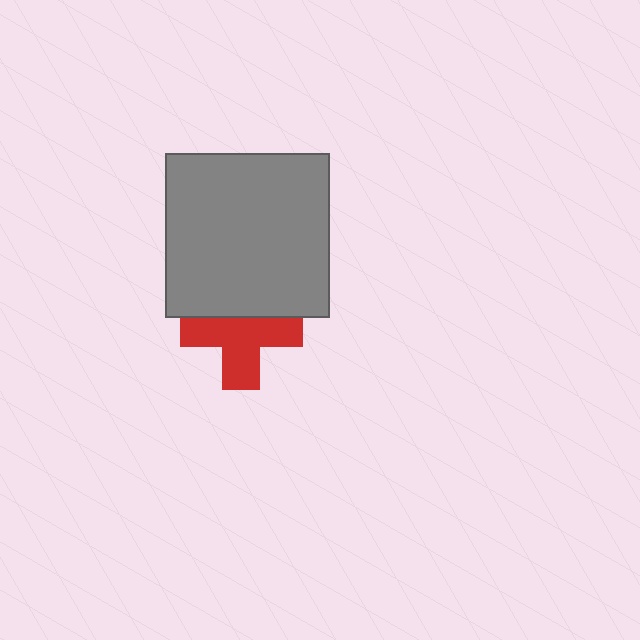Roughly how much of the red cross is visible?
Most of it is visible (roughly 67%).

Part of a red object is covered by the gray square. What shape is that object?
It is a cross.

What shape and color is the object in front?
The object in front is a gray square.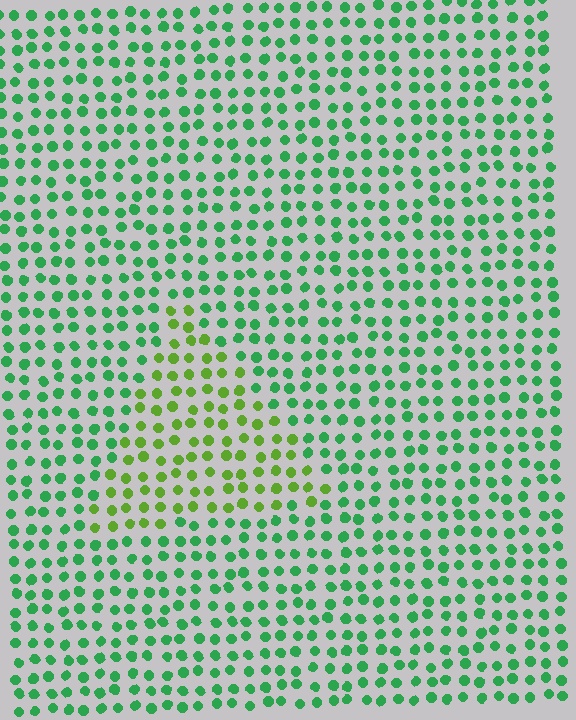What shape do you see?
I see a triangle.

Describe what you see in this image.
The image is filled with small green elements in a uniform arrangement. A triangle-shaped region is visible where the elements are tinted to a slightly different hue, forming a subtle color boundary.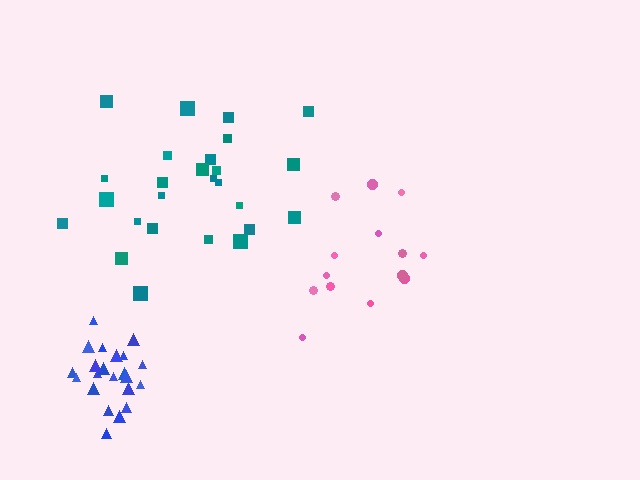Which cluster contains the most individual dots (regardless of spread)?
Teal (26).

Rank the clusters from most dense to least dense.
blue, teal, pink.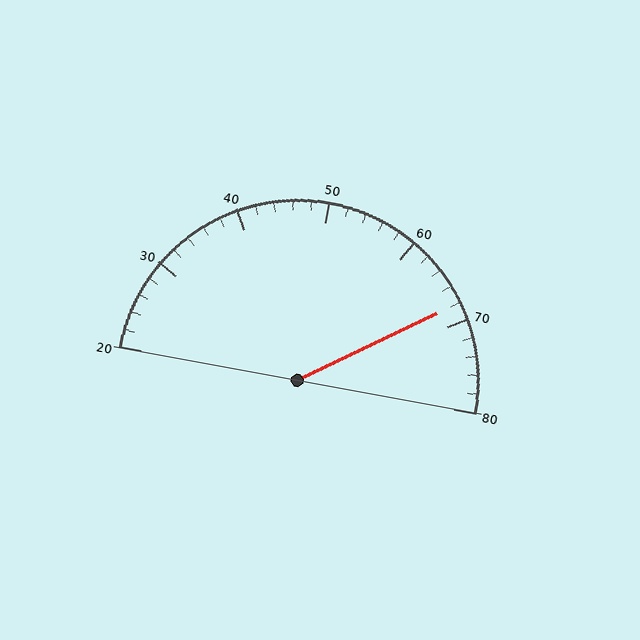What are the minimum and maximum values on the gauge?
The gauge ranges from 20 to 80.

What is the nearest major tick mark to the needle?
The nearest major tick mark is 70.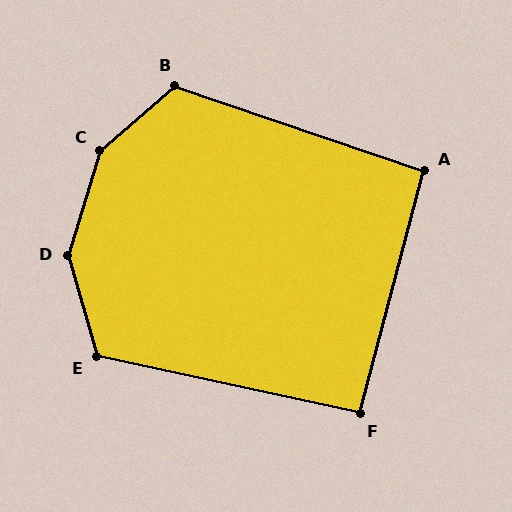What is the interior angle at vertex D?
Approximately 147 degrees (obtuse).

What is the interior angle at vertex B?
Approximately 120 degrees (obtuse).